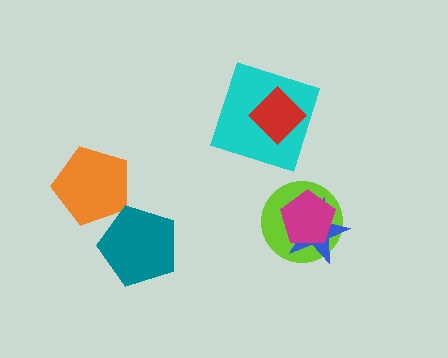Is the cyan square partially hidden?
Yes, it is partially covered by another shape.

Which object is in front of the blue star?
The magenta pentagon is in front of the blue star.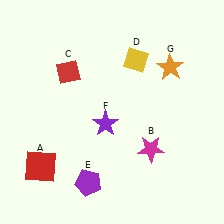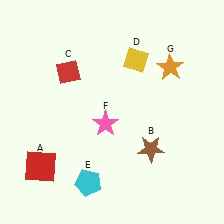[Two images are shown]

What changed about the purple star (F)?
In Image 1, F is purple. In Image 2, it changed to pink.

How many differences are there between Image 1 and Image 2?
There are 3 differences between the two images.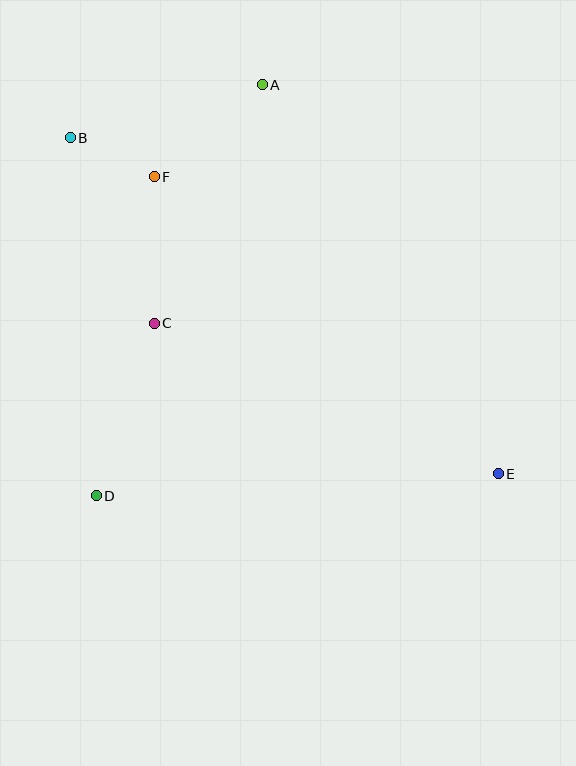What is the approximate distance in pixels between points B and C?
The distance between B and C is approximately 204 pixels.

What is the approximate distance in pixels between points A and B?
The distance between A and B is approximately 199 pixels.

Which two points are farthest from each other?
Points B and E are farthest from each other.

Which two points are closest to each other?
Points B and F are closest to each other.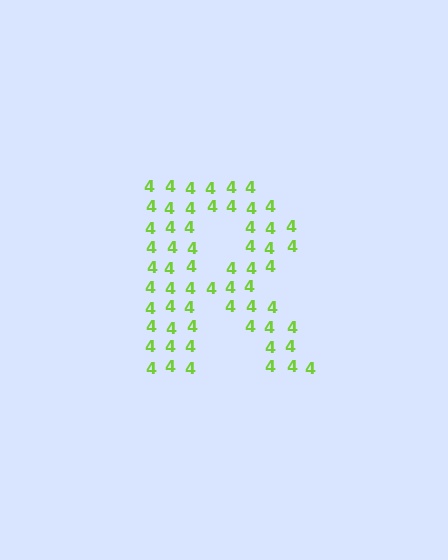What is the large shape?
The large shape is the letter R.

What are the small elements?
The small elements are digit 4's.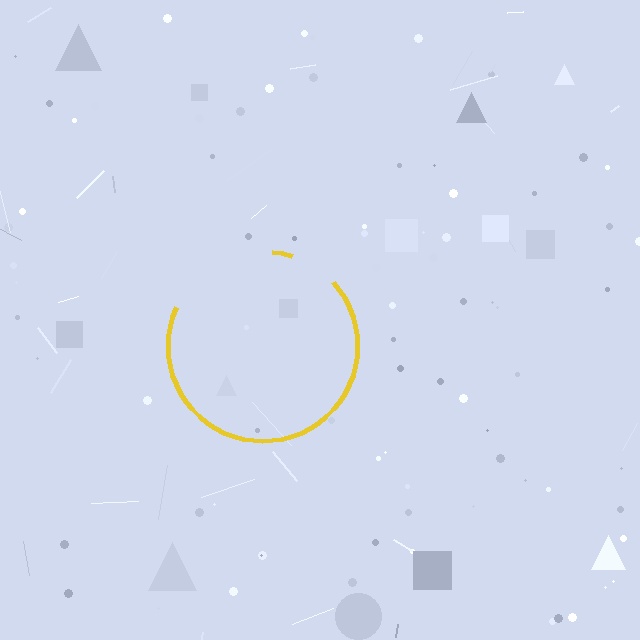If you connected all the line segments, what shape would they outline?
They would outline a circle.